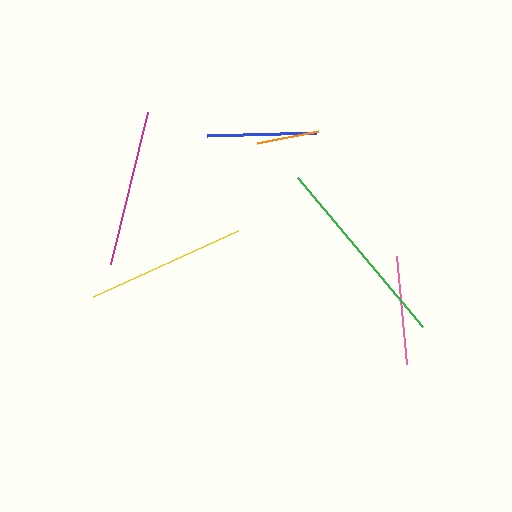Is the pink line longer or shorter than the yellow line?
The yellow line is longer than the pink line.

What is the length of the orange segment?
The orange segment is approximately 62 pixels long.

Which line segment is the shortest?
The orange line is the shortest at approximately 62 pixels.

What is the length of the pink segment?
The pink segment is approximately 109 pixels long.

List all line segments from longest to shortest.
From longest to shortest: green, yellow, magenta, blue, pink, orange.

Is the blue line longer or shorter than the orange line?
The blue line is longer than the orange line.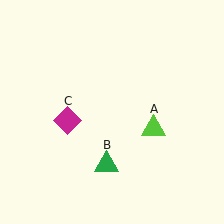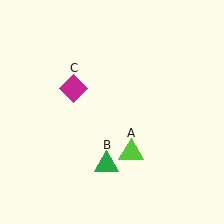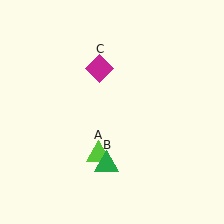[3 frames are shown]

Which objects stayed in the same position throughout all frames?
Green triangle (object B) remained stationary.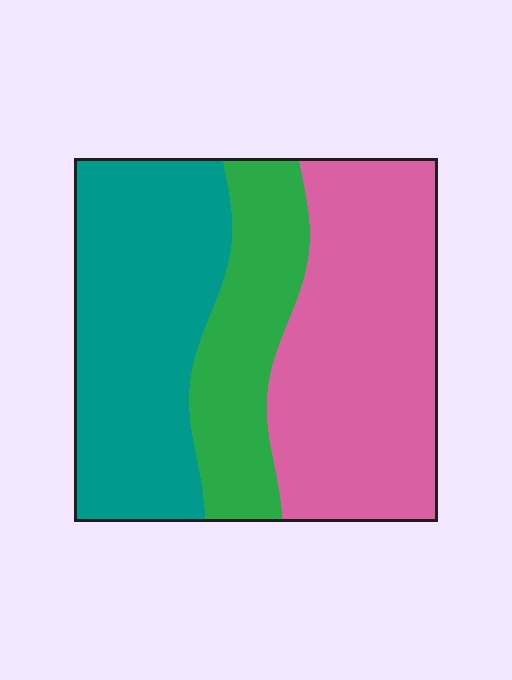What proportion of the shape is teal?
Teal covers around 35% of the shape.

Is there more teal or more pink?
Pink.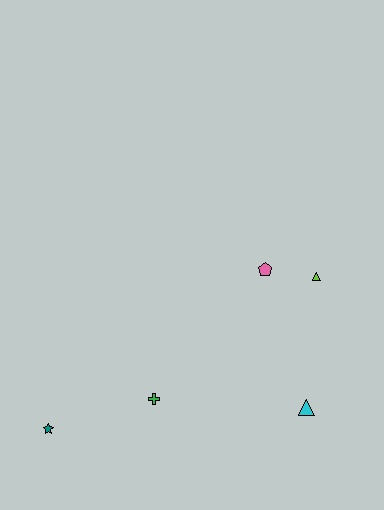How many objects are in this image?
There are 5 objects.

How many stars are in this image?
There is 1 star.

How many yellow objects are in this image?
There are no yellow objects.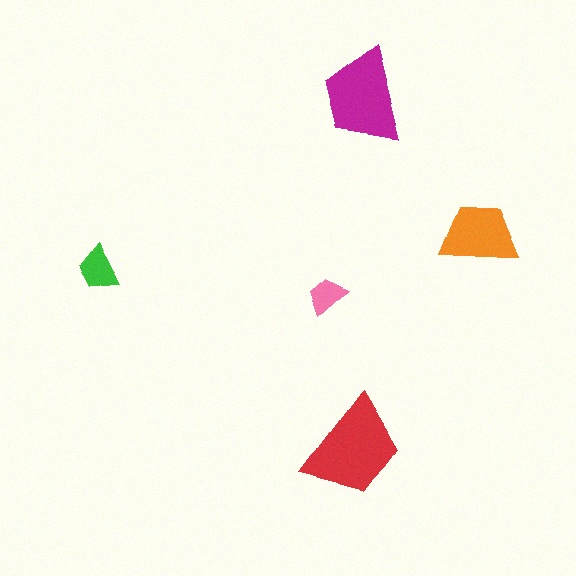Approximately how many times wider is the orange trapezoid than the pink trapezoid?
About 2 times wider.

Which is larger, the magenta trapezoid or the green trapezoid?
The magenta one.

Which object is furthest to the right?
The orange trapezoid is rightmost.